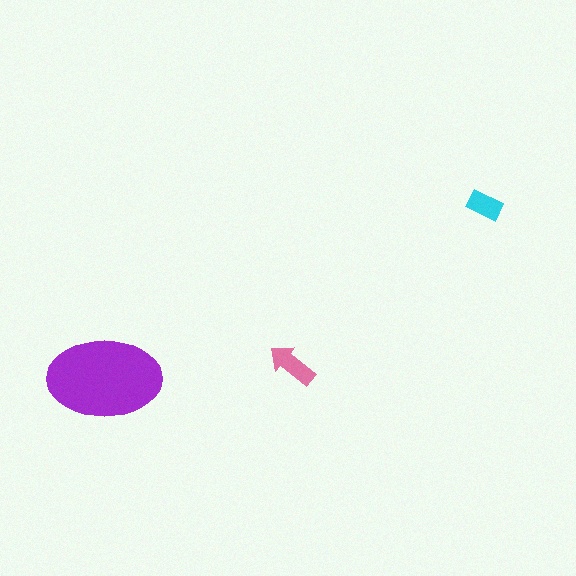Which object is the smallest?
The cyan rectangle.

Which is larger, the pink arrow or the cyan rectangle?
The pink arrow.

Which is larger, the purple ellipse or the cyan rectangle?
The purple ellipse.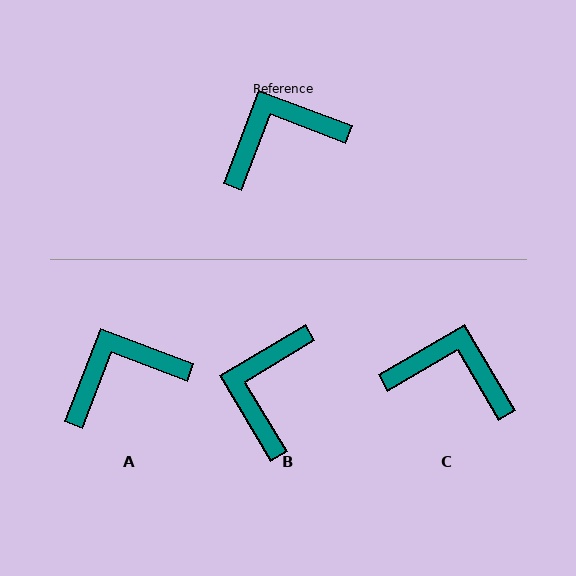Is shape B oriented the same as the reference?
No, it is off by about 52 degrees.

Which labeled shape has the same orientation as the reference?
A.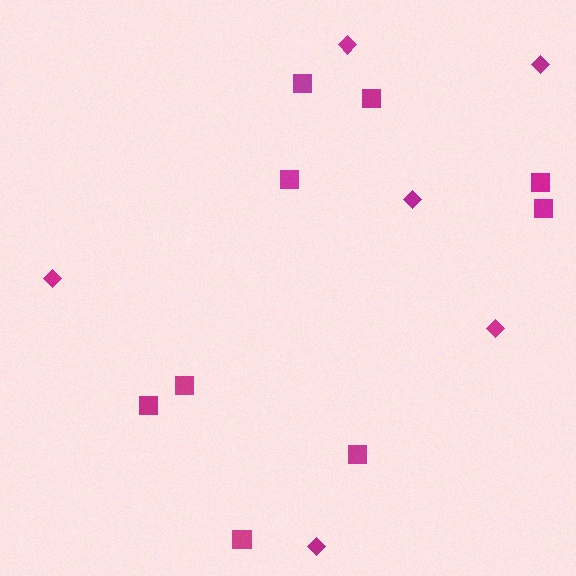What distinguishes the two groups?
There are 2 groups: one group of squares (9) and one group of diamonds (6).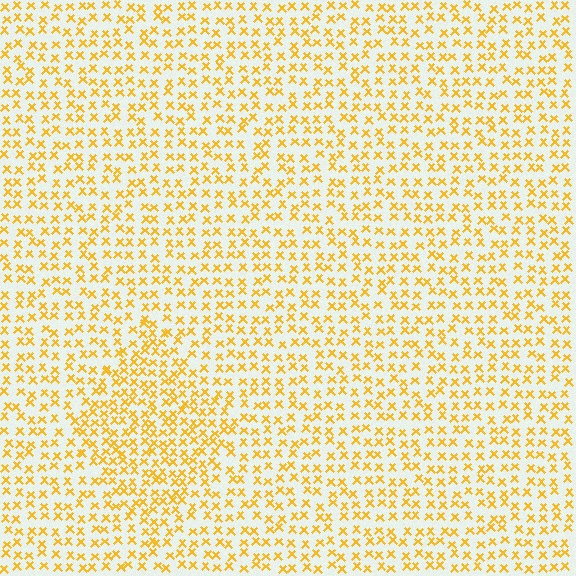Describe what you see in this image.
The image contains small yellow elements arranged at two different densities. A diamond-shaped region is visible where the elements are more densely packed than the surrounding area.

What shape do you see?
I see a diamond.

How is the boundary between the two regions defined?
The boundary is defined by a change in element density (approximately 1.6x ratio). All elements are the same color, size, and shape.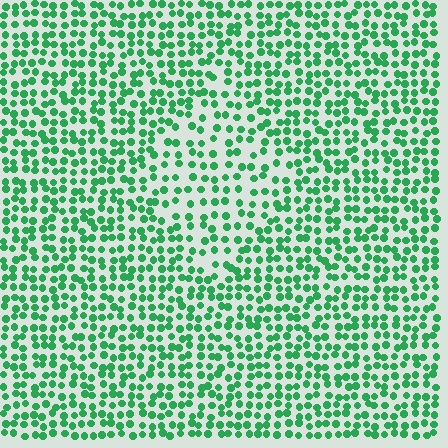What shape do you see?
I see a diamond.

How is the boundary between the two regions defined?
The boundary is defined by a change in element density (approximately 1.6x ratio). All elements are the same color, size, and shape.